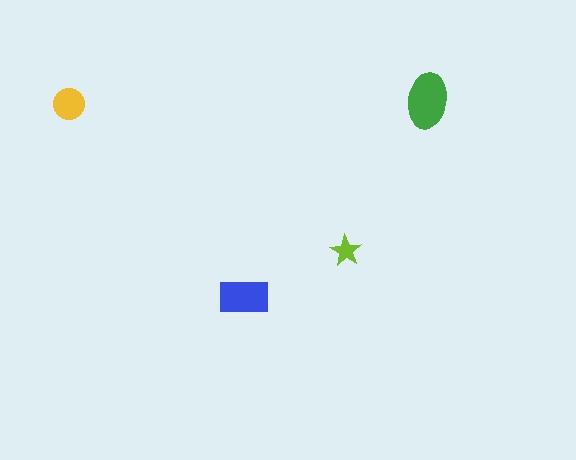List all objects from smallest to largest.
The lime star, the yellow circle, the blue rectangle, the green ellipse.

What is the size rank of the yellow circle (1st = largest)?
3rd.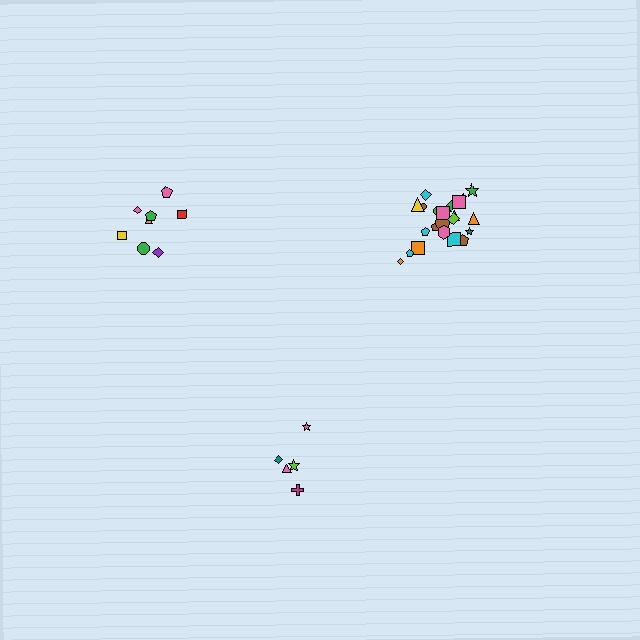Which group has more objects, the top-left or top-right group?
The top-right group.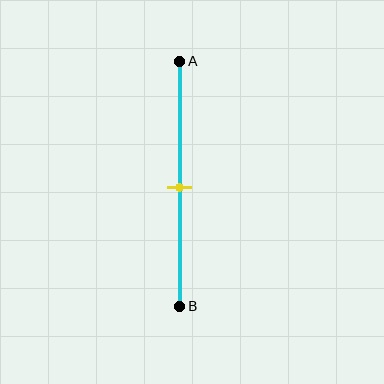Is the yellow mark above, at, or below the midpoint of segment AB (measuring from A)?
The yellow mark is approximately at the midpoint of segment AB.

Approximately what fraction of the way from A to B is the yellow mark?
The yellow mark is approximately 50% of the way from A to B.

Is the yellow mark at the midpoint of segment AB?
Yes, the mark is approximately at the midpoint.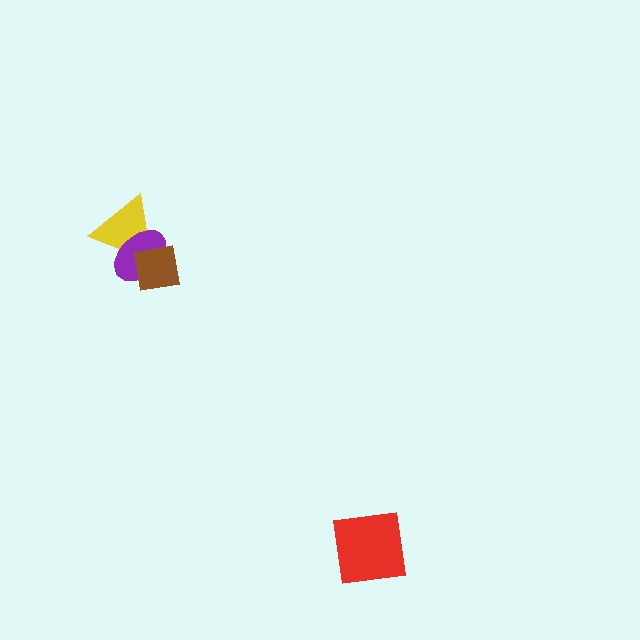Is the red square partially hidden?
No, no other shape covers it.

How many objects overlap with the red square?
0 objects overlap with the red square.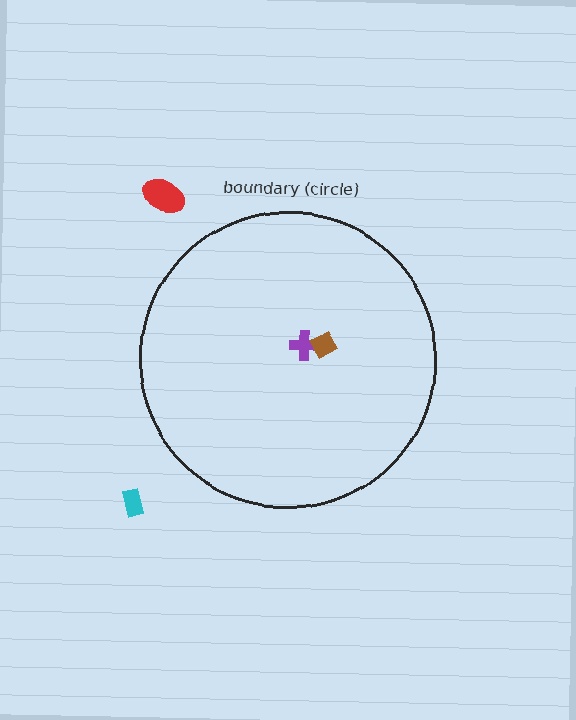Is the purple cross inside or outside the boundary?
Inside.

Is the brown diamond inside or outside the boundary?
Inside.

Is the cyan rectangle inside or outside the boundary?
Outside.